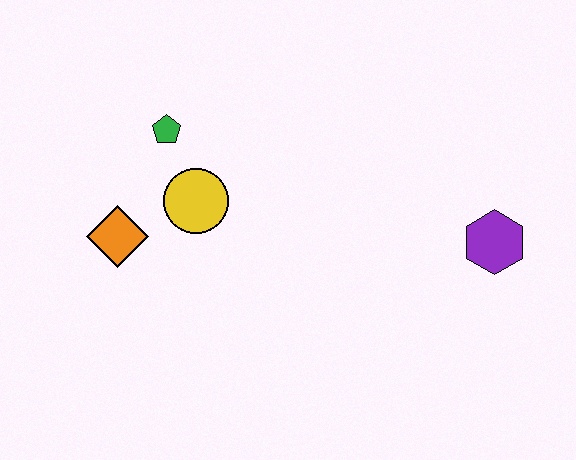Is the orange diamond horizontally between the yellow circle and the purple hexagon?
No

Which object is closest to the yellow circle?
The green pentagon is closest to the yellow circle.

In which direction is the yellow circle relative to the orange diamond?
The yellow circle is to the right of the orange diamond.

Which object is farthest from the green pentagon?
The purple hexagon is farthest from the green pentagon.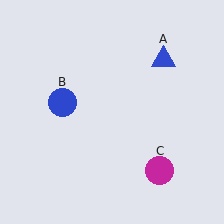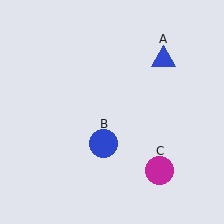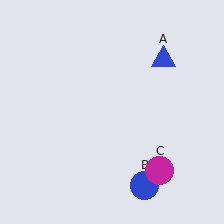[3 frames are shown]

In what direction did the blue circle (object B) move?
The blue circle (object B) moved down and to the right.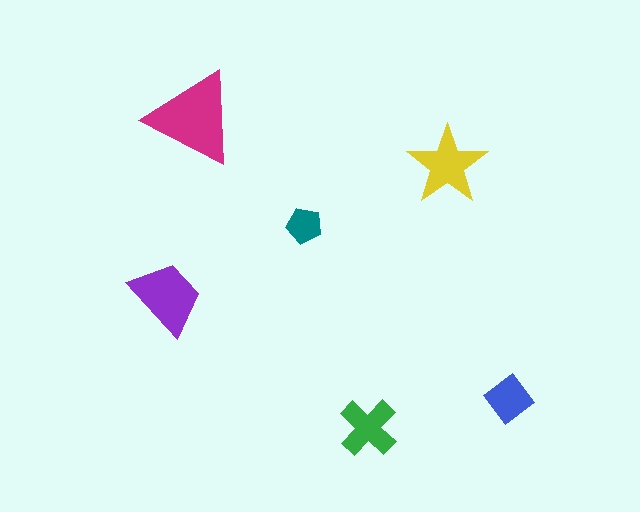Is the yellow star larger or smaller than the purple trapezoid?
Smaller.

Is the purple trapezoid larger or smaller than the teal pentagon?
Larger.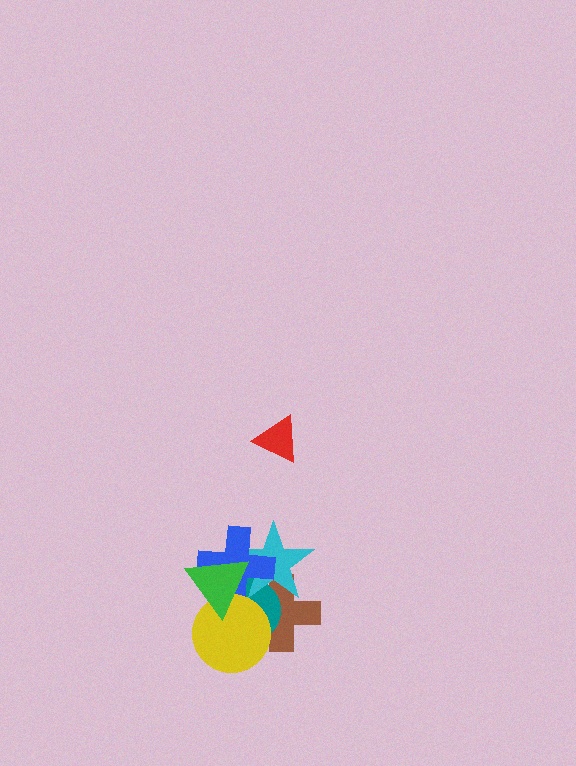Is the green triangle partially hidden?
No, no other shape covers it.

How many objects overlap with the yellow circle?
4 objects overlap with the yellow circle.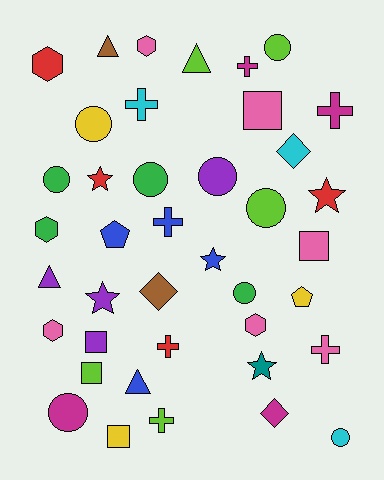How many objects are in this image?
There are 40 objects.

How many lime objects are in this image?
There are 5 lime objects.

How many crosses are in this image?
There are 7 crosses.